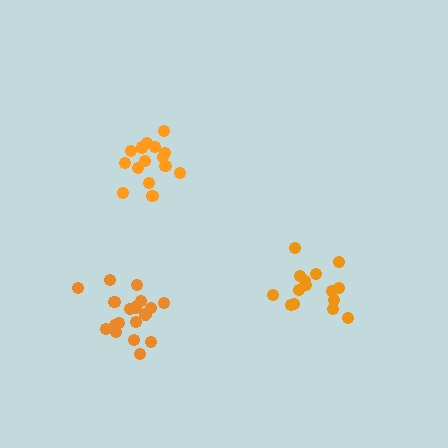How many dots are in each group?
Group 1: 15 dots, Group 2: 18 dots, Group 3: 15 dots (48 total).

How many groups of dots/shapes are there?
There are 3 groups.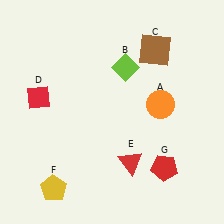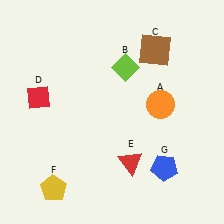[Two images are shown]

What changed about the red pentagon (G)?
In Image 1, G is red. In Image 2, it changed to blue.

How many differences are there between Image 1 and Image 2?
There is 1 difference between the two images.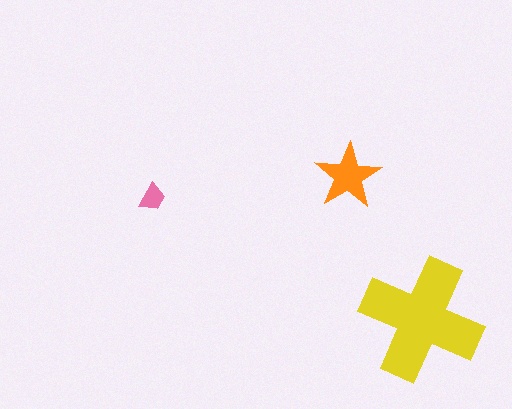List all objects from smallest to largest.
The pink trapezoid, the orange star, the yellow cross.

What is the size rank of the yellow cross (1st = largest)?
1st.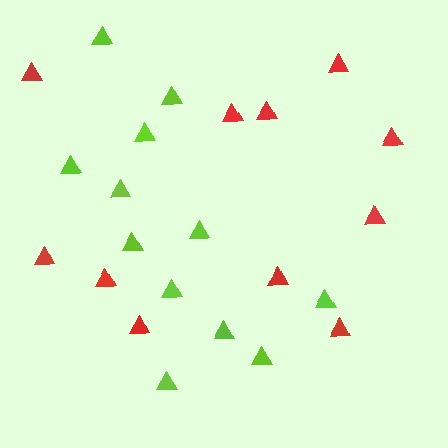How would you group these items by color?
There are 2 groups: one group of red triangles (11) and one group of lime triangles (12).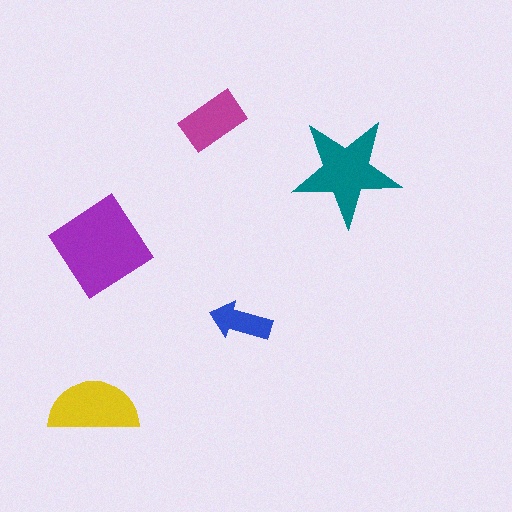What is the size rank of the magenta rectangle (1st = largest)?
4th.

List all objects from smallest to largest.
The blue arrow, the magenta rectangle, the yellow semicircle, the teal star, the purple diamond.